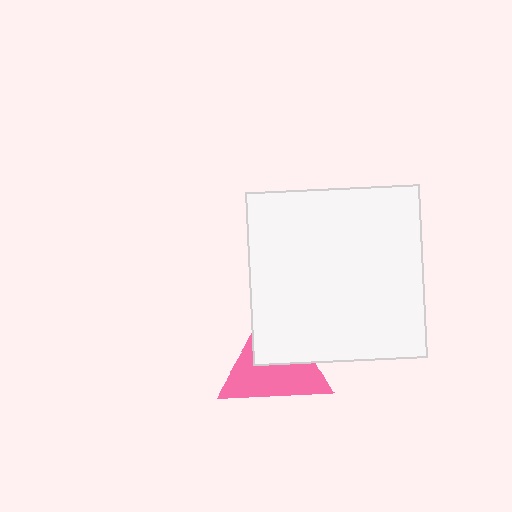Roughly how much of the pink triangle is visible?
About half of it is visible (roughly 58%).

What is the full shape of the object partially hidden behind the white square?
The partially hidden object is a pink triangle.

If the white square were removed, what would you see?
You would see the complete pink triangle.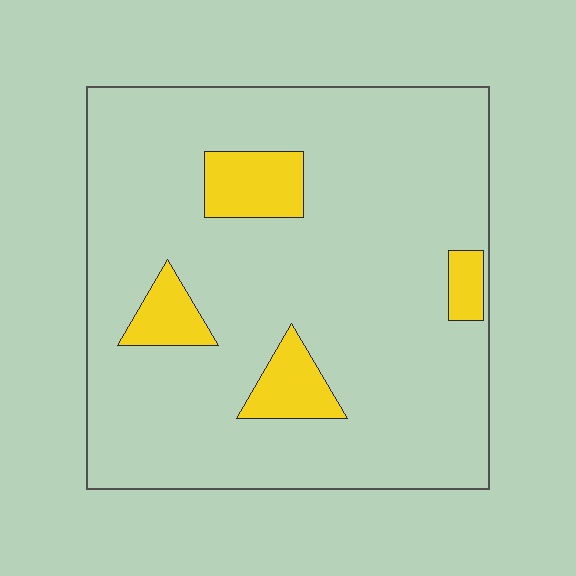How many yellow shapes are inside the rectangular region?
4.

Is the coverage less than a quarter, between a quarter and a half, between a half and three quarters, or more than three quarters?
Less than a quarter.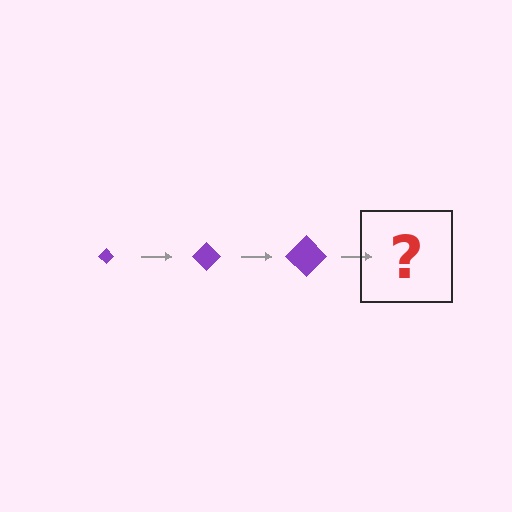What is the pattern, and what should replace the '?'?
The pattern is that the diamond gets progressively larger each step. The '?' should be a purple diamond, larger than the previous one.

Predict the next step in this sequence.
The next step is a purple diamond, larger than the previous one.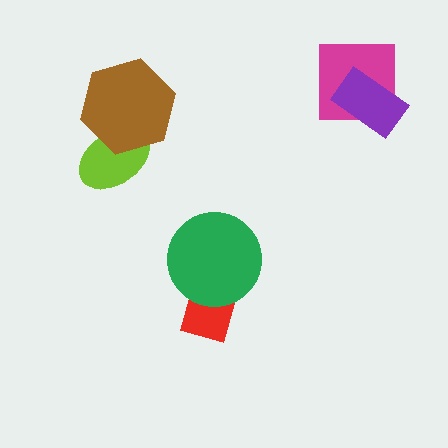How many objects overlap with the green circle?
1 object overlaps with the green circle.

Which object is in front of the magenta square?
The purple rectangle is in front of the magenta square.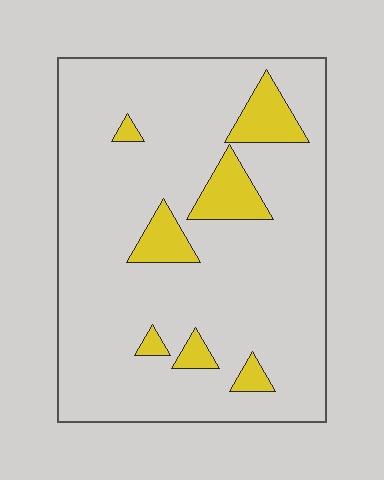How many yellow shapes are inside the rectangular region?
7.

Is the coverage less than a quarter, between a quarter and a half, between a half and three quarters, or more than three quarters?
Less than a quarter.